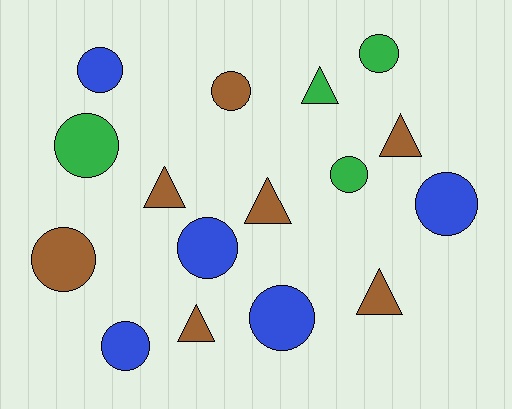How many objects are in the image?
There are 16 objects.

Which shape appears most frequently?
Circle, with 10 objects.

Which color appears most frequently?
Brown, with 7 objects.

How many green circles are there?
There are 3 green circles.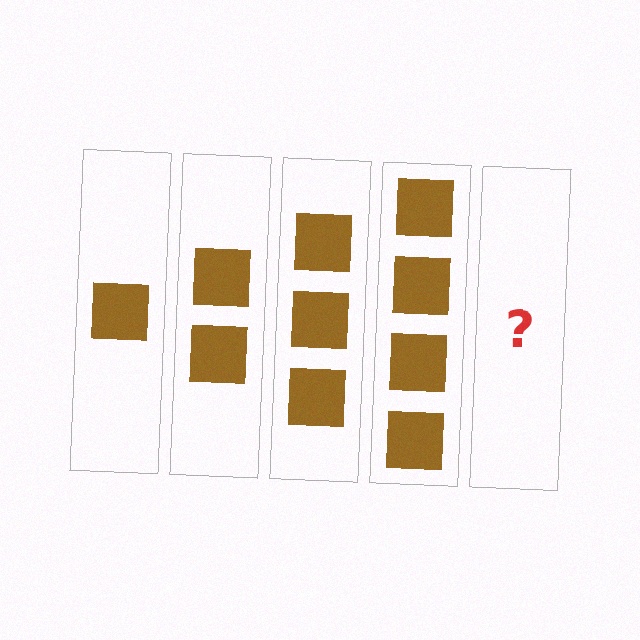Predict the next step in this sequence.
The next step is 5 squares.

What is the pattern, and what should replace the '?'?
The pattern is that each step adds one more square. The '?' should be 5 squares.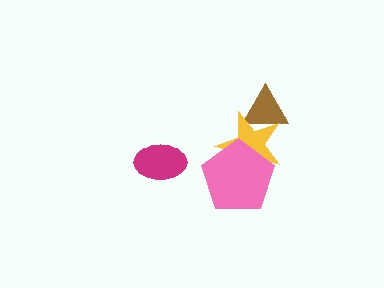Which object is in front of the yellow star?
The pink pentagon is in front of the yellow star.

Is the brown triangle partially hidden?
Yes, it is partially covered by another shape.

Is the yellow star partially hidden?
Yes, it is partially covered by another shape.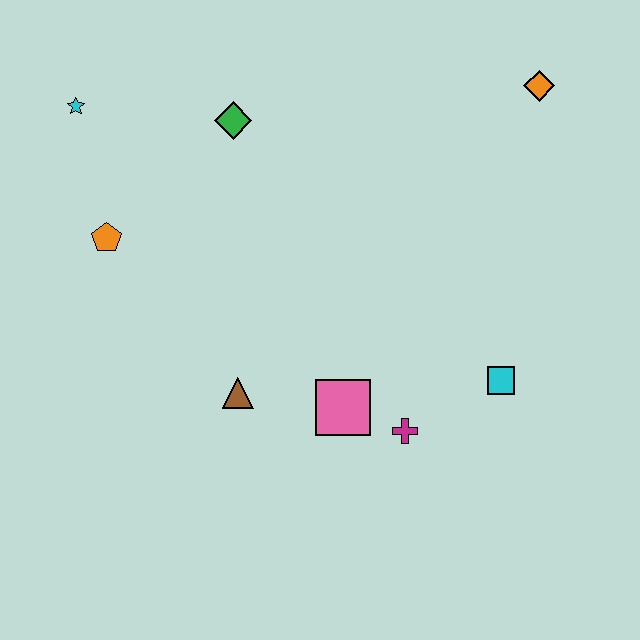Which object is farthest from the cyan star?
The cyan square is farthest from the cyan star.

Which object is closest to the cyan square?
The magenta cross is closest to the cyan square.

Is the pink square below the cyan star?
Yes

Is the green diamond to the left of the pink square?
Yes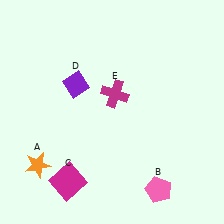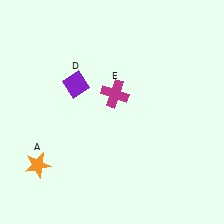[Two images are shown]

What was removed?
The magenta square (C), the pink pentagon (B) were removed in Image 2.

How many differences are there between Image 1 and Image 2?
There are 2 differences between the two images.